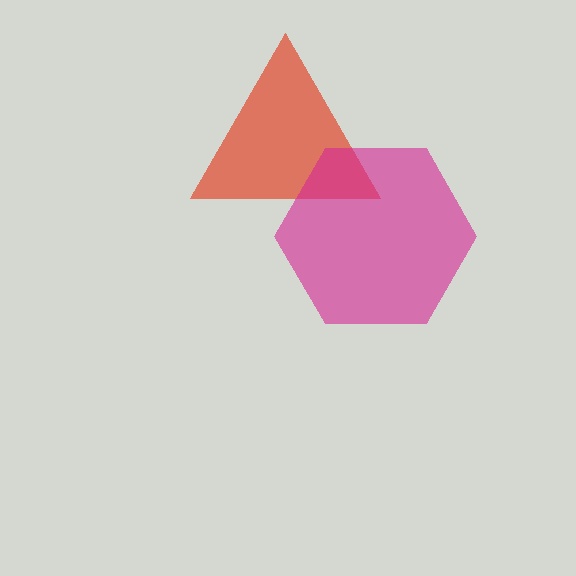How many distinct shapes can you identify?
There are 2 distinct shapes: a red triangle, a magenta hexagon.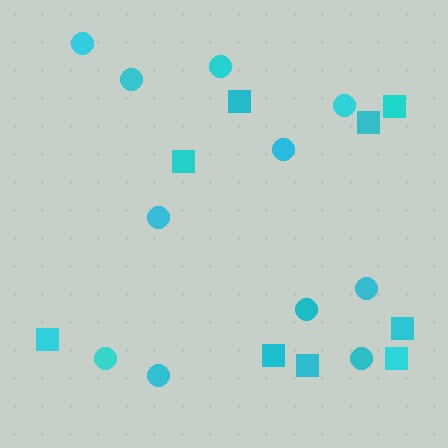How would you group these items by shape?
There are 2 groups: one group of circles (11) and one group of squares (9).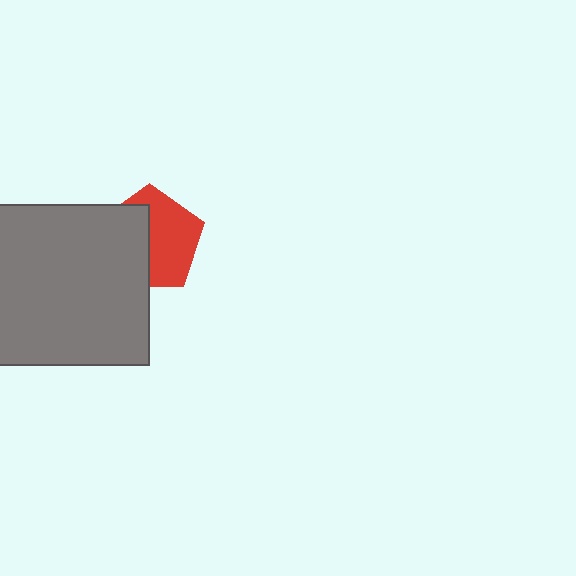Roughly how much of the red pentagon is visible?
About half of it is visible (roughly 54%).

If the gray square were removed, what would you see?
You would see the complete red pentagon.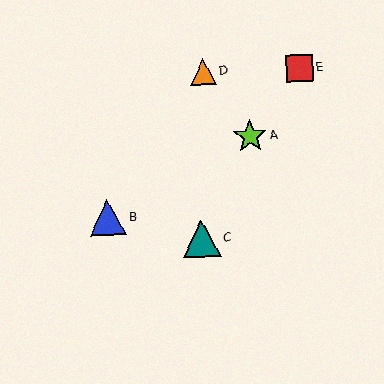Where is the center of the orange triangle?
The center of the orange triangle is at (203, 72).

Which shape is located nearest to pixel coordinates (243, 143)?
The lime star (labeled A) at (250, 136) is nearest to that location.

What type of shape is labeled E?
Shape E is a red square.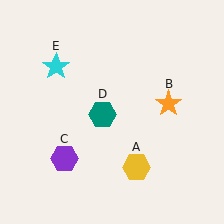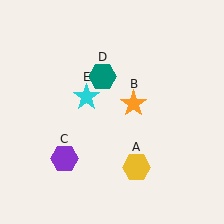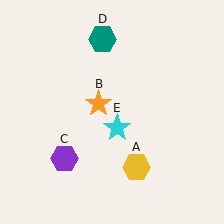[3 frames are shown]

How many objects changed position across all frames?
3 objects changed position: orange star (object B), teal hexagon (object D), cyan star (object E).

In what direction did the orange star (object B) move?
The orange star (object B) moved left.